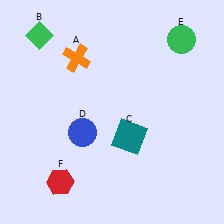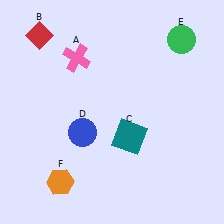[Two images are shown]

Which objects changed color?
A changed from orange to pink. B changed from green to red. F changed from red to orange.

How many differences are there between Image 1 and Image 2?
There are 3 differences between the two images.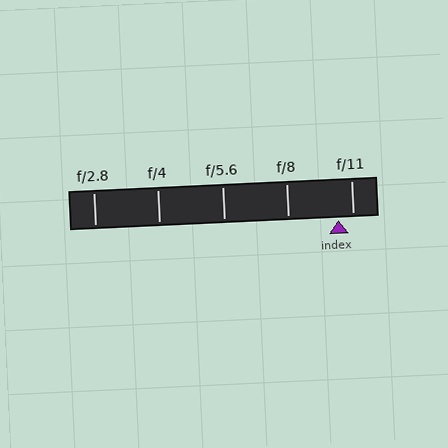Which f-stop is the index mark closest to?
The index mark is closest to f/11.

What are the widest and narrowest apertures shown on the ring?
The widest aperture shown is f/2.8 and the narrowest is f/11.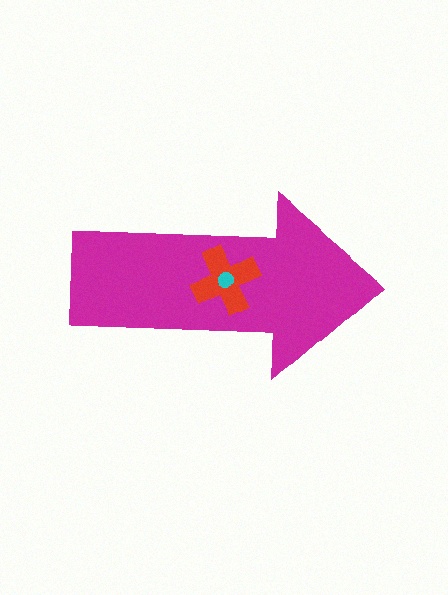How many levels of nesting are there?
3.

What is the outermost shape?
The magenta arrow.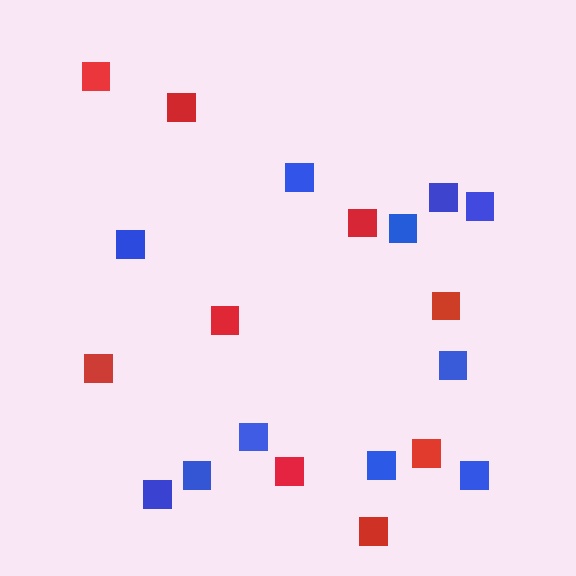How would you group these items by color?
There are 2 groups: one group of red squares (9) and one group of blue squares (11).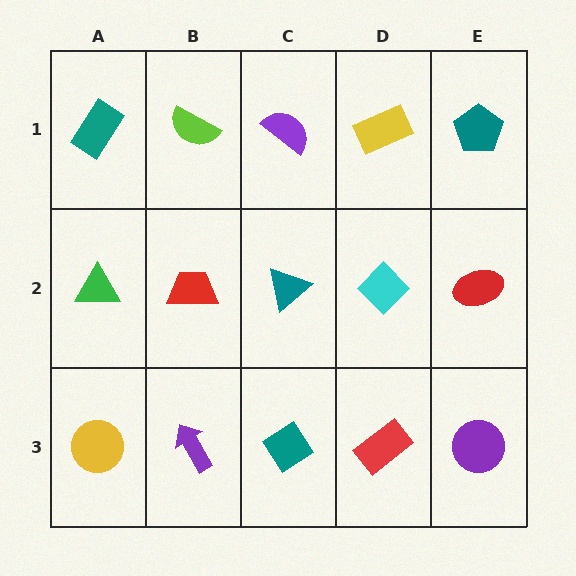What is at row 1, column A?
A teal rectangle.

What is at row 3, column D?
A red rectangle.